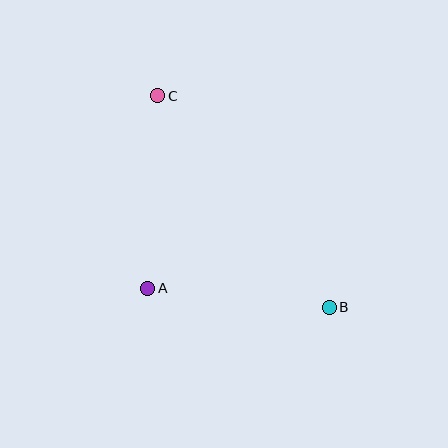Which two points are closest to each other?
Points A and B are closest to each other.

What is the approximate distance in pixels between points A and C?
The distance between A and C is approximately 193 pixels.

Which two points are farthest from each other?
Points B and C are farthest from each other.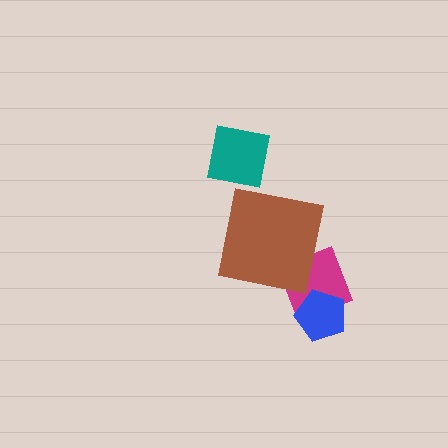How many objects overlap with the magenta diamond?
2 objects overlap with the magenta diamond.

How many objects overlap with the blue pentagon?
1 object overlaps with the blue pentagon.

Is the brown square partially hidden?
No, no other shape covers it.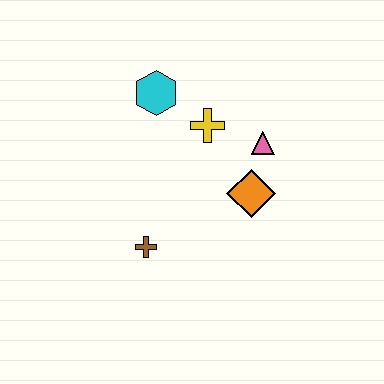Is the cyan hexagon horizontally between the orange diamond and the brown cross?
Yes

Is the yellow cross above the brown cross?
Yes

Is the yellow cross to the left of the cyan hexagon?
No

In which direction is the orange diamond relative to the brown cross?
The orange diamond is to the right of the brown cross.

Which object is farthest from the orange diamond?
The cyan hexagon is farthest from the orange diamond.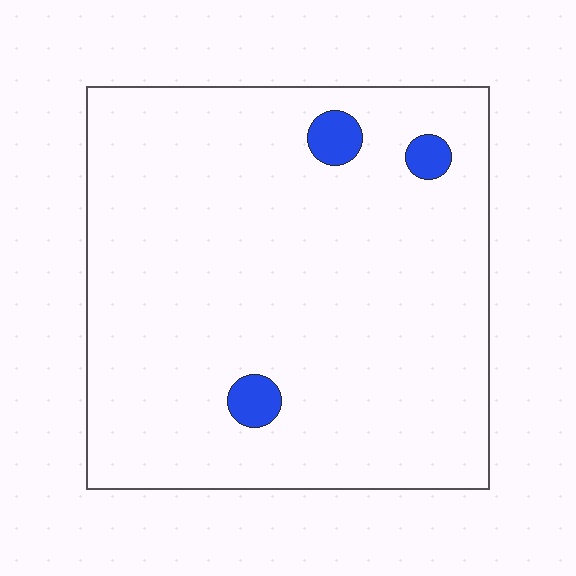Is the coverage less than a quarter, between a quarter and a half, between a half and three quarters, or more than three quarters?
Less than a quarter.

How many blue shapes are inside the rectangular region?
3.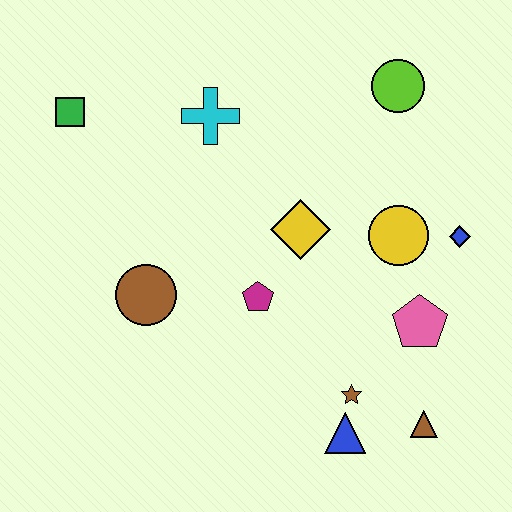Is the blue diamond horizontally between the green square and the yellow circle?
No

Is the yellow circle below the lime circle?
Yes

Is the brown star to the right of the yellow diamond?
Yes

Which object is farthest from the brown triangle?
The green square is farthest from the brown triangle.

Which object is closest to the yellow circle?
The blue diamond is closest to the yellow circle.